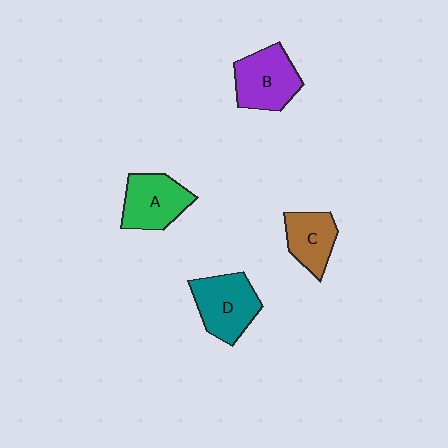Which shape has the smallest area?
Shape C (brown).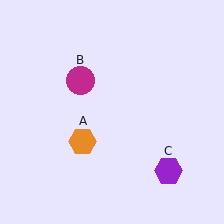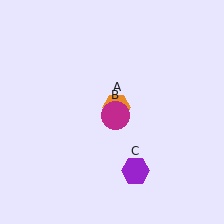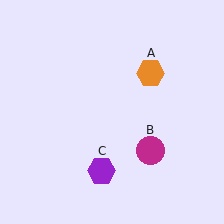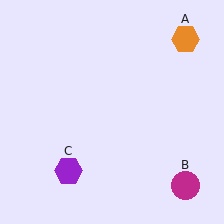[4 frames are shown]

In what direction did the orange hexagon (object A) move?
The orange hexagon (object A) moved up and to the right.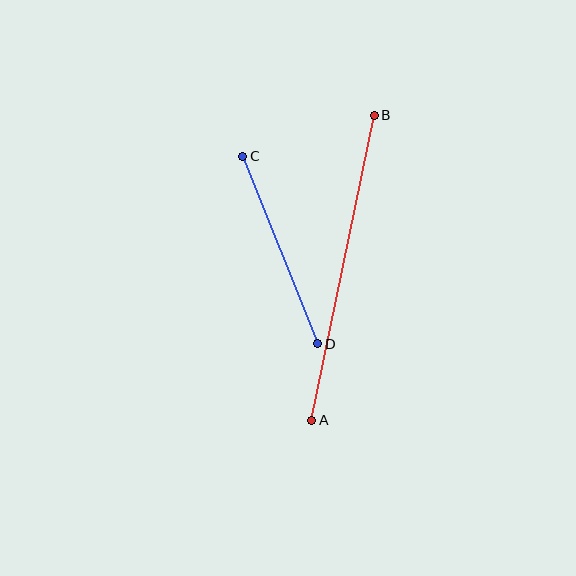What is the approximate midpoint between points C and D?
The midpoint is at approximately (280, 250) pixels.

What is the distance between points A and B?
The distance is approximately 311 pixels.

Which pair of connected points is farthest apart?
Points A and B are farthest apart.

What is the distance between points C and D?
The distance is approximately 202 pixels.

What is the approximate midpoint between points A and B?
The midpoint is at approximately (343, 268) pixels.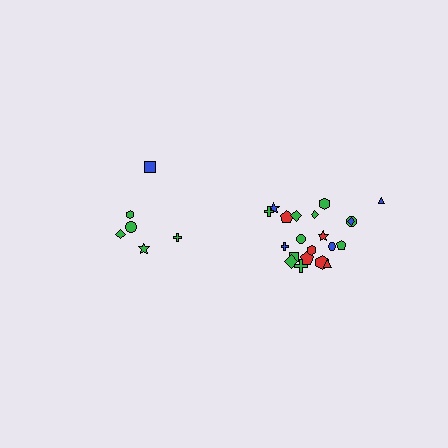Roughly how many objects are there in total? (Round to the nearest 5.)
Roughly 30 objects in total.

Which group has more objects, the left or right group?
The right group.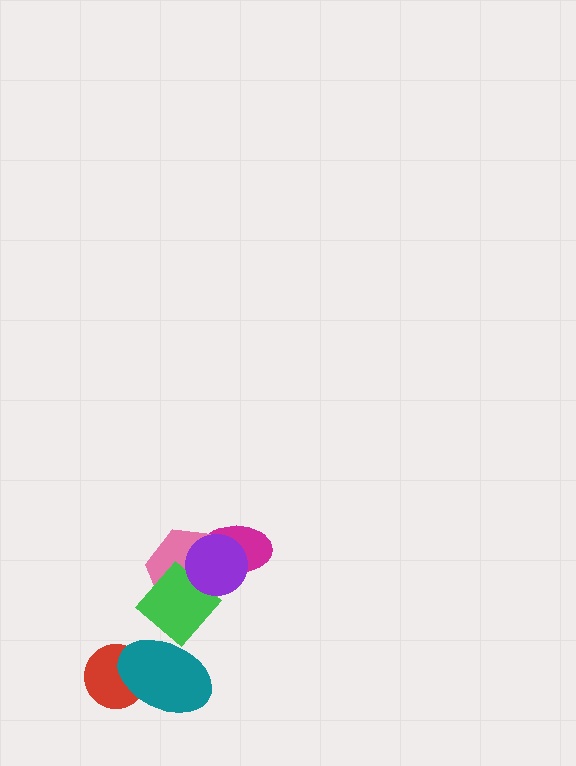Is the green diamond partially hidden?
Yes, it is partially covered by another shape.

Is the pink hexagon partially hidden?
Yes, it is partially covered by another shape.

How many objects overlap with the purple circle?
3 objects overlap with the purple circle.